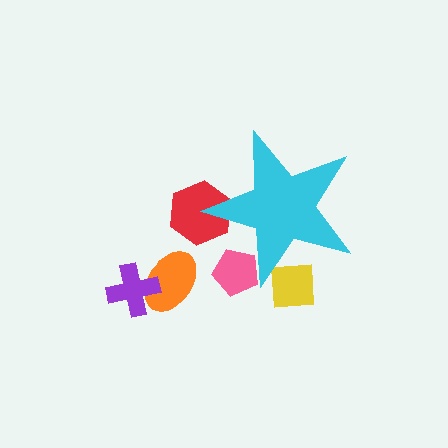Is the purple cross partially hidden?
No, the purple cross is fully visible.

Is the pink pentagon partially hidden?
Yes, the pink pentagon is partially hidden behind the cyan star.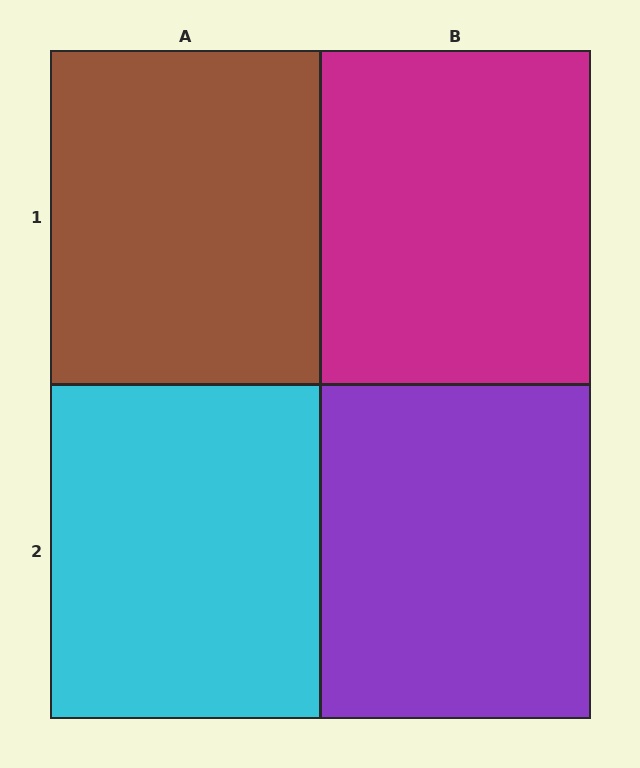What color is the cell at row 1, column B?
Magenta.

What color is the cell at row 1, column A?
Brown.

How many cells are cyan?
1 cell is cyan.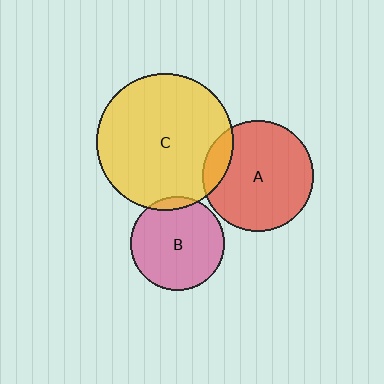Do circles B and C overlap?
Yes.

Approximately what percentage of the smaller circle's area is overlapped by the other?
Approximately 5%.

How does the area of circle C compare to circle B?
Approximately 2.1 times.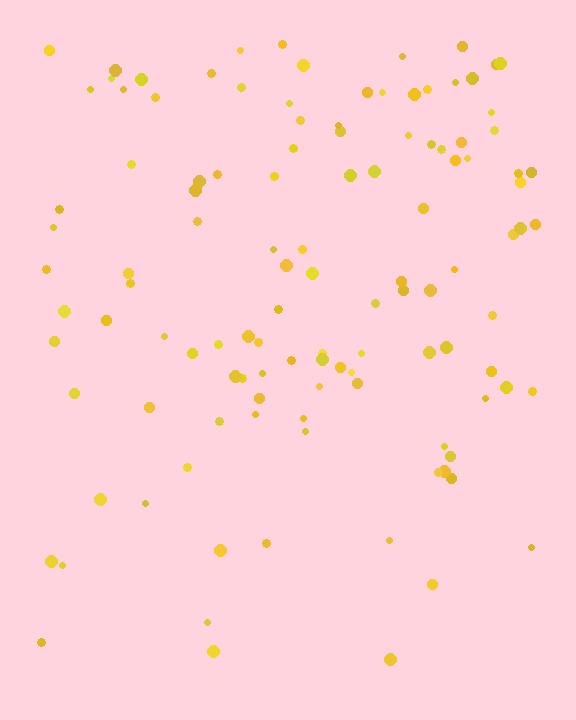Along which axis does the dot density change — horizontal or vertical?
Vertical.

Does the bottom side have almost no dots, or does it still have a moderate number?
Still a moderate number, just noticeably fewer than the top.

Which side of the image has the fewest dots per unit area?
The bottom.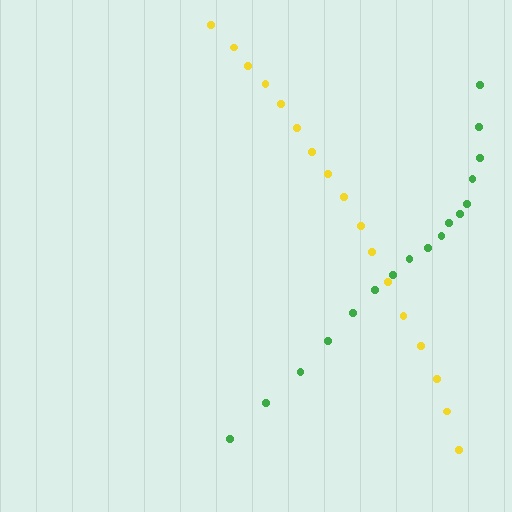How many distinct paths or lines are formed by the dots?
There are 2 distinct paths.